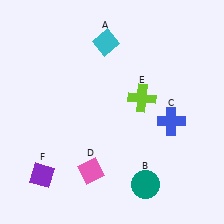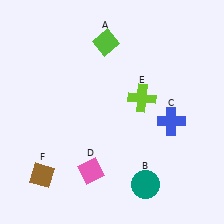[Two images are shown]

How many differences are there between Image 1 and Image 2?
There are 2 differences between the two images.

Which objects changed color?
A changed from cyan to lime. F changed from purple to brown.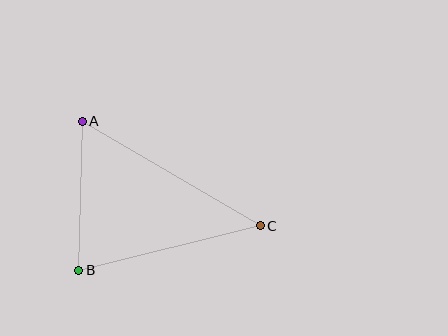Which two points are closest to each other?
Points A and B are closest to each other.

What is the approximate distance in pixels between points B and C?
The distance between B and C is approximately 187 pixels.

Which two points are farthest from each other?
Points A and C are farthest from each other.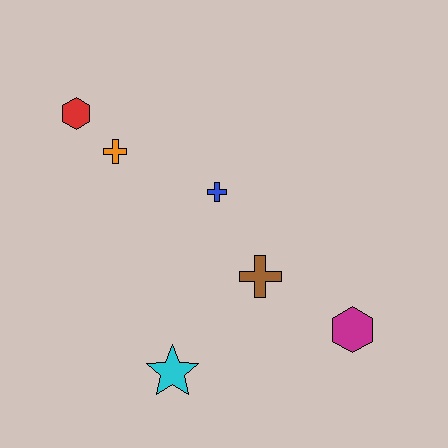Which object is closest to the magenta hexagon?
The brown cross is closest to the magenta hexagon.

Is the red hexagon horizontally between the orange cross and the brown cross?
No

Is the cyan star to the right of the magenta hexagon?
No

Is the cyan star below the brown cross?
Yes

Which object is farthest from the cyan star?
The red hexagon is farthest from the cyan star.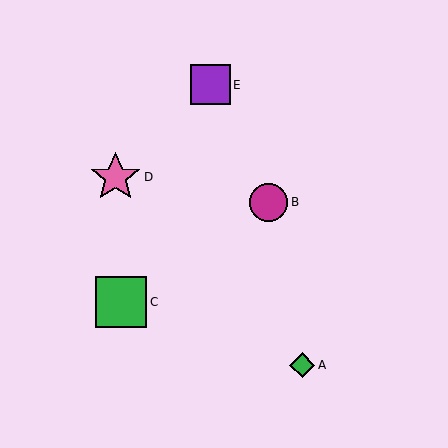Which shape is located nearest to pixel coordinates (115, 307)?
The green square (labeled C) at (121, 302) is nearest to that location.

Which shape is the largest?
The green square (labeled C) is the largest.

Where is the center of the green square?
The center of the green square is at (121, 302).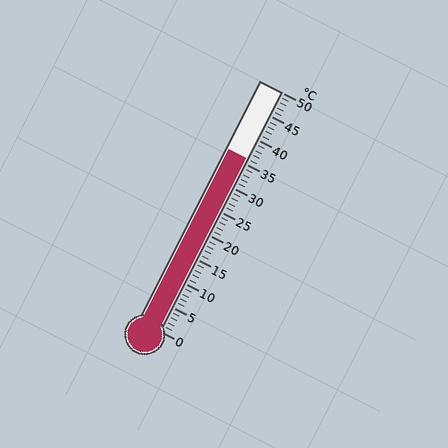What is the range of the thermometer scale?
The thermometer scale ranges from 0°C to 50°C.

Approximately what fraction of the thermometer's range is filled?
The thermometer is filled to approximately 70% of its range.